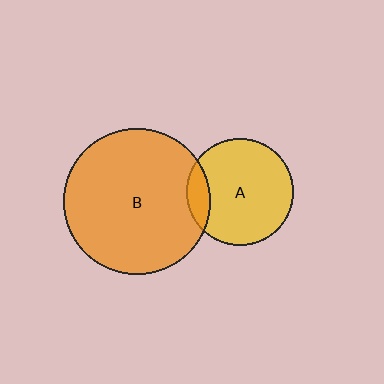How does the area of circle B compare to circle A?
Approximately 1.9 times.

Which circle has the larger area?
Circle B (orange).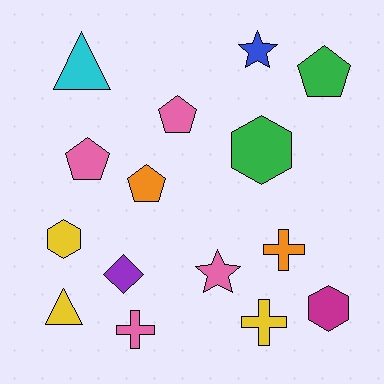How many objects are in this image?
There are 15 objects.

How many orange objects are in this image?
There are 2 orange objects.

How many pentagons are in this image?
There are 4 pentagons.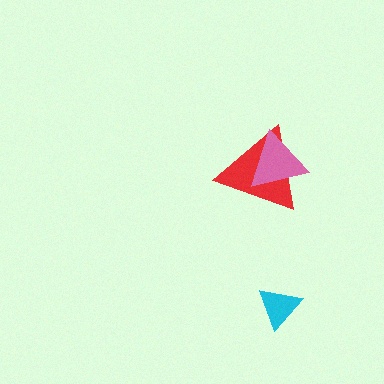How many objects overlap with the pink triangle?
1 object overlaps with the pink triangle.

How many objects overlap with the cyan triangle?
0 objects overlap with the cyan triangle.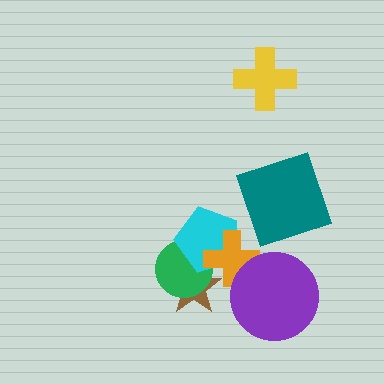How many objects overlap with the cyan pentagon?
3 objects overlap with the cyan pentagon.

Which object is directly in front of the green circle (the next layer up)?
The cyan pentagon is directly in front of the green circle.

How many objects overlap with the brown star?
3 objects overlap with the brown star.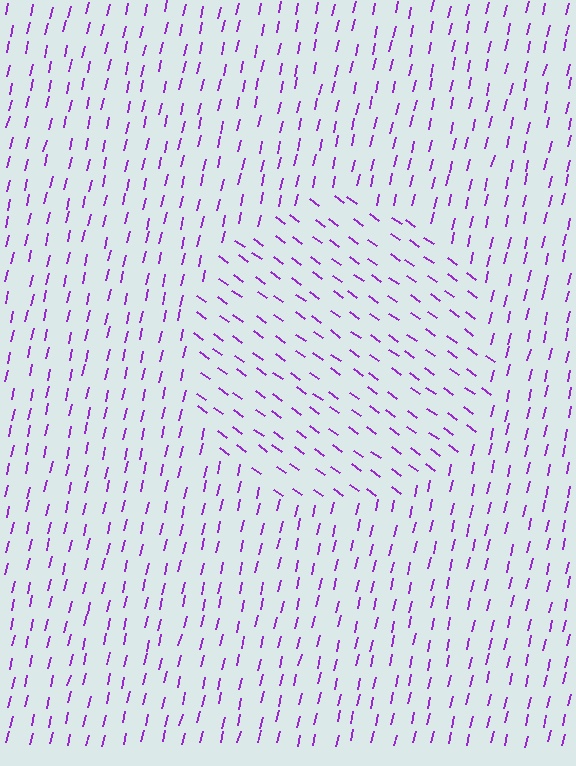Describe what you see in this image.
The image is filled with small purple line segments. A circle region in the image has lines oriented differently from the surrounding lines, creating a visible texture boundary.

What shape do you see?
I see a circle.